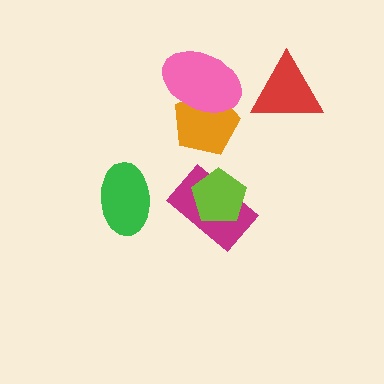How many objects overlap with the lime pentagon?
1 object overlaps with the lime pentagon.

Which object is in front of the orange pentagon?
The pink ellipse is in front of the orange pentagon.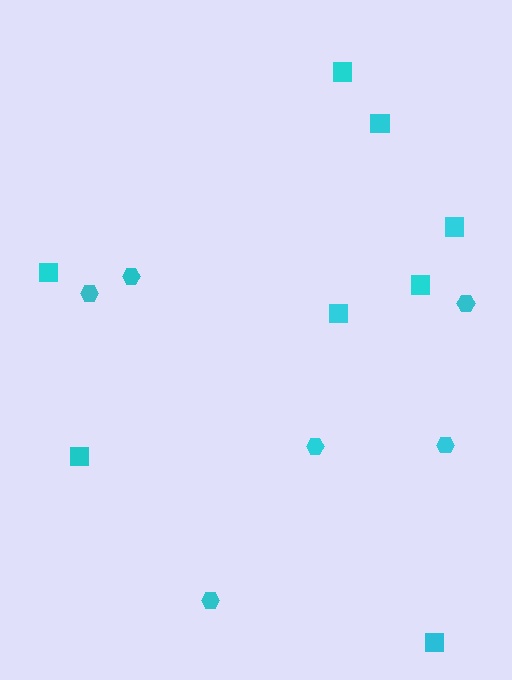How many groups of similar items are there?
There are 2 groups: one group of squares (8) and one group of hexagons (6).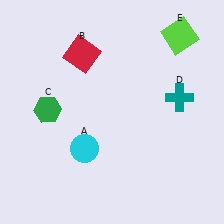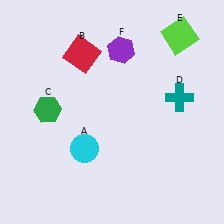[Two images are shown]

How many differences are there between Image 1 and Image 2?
There is 1 difference between the two images.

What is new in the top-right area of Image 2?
A purple hexagon (F) was added in the top-right area of Image 2.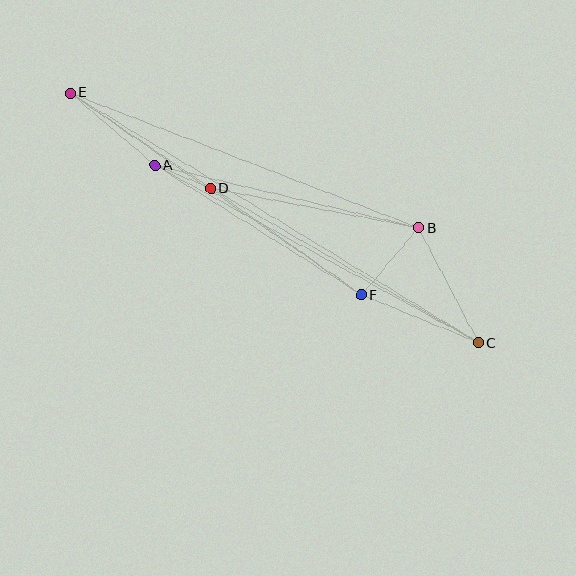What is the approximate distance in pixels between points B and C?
The distance between B and C is approximately 129 pixels.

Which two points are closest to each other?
Points A and D are closest to each other.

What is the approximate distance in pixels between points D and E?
The distance between D and E is approximately 170 pixels.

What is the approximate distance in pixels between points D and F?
The distance between D and F is approximately 185 pixels.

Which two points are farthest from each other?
Points C and E are farthest from each other.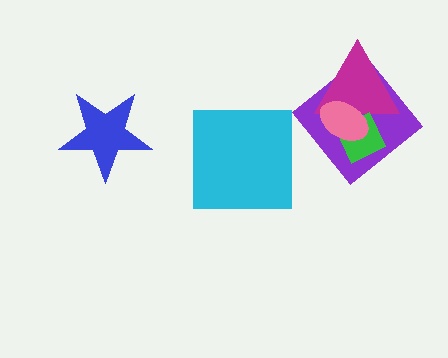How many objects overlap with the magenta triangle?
3 objects overlap with the magenta triangle.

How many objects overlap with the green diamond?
3 objects overlap with the green diamond.